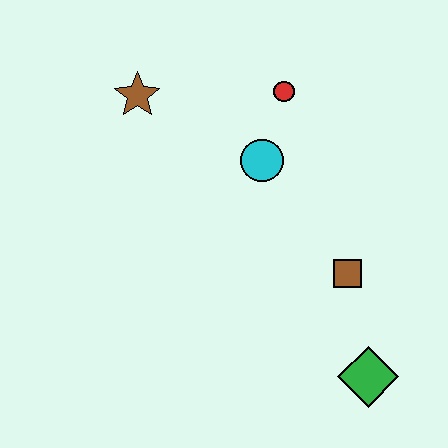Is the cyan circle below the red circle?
Yes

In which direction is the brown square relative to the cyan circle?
The brown square is below the cyan circle.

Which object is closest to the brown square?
The green diamond is closest to the brown square.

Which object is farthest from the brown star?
The green diamond is farthest from the brown star.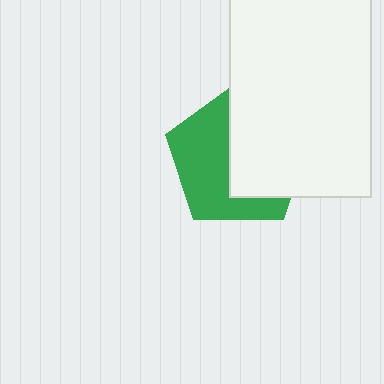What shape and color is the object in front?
The object in front is a white rectangle.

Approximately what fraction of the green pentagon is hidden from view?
Roughly 50% of the green pentagon is hidden behind the white rectangle.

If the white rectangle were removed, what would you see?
You would see the complete green pentagon.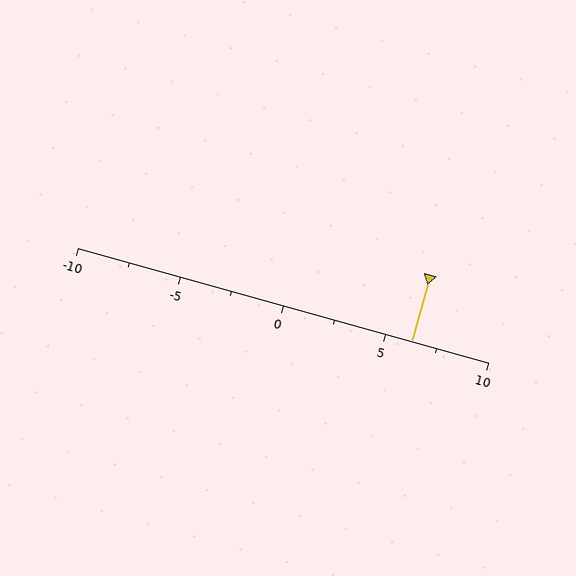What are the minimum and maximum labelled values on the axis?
The axis runs from -10 to 10.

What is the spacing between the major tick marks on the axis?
The major ticks are spaced 5 apart.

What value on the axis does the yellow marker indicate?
The marker indicates approximately 6.2.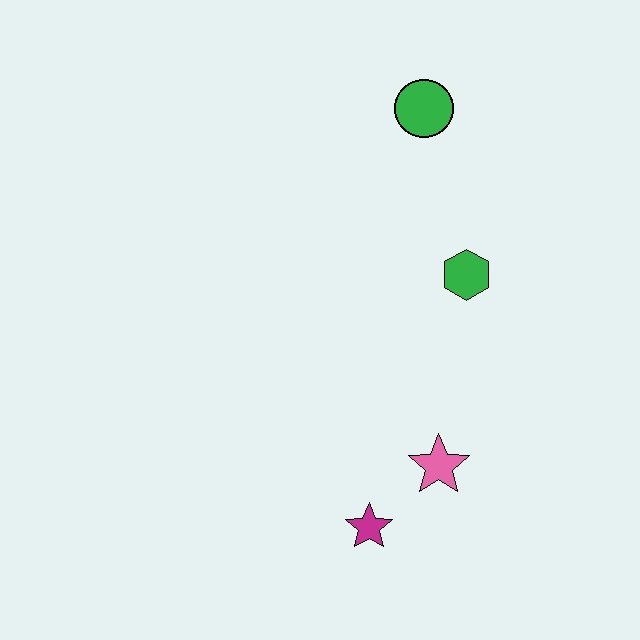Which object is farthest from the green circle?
The magenta star is farthest from the green circle.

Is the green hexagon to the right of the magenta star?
Yes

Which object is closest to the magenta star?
The pink star is closest to the magenta star.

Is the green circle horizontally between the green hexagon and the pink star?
No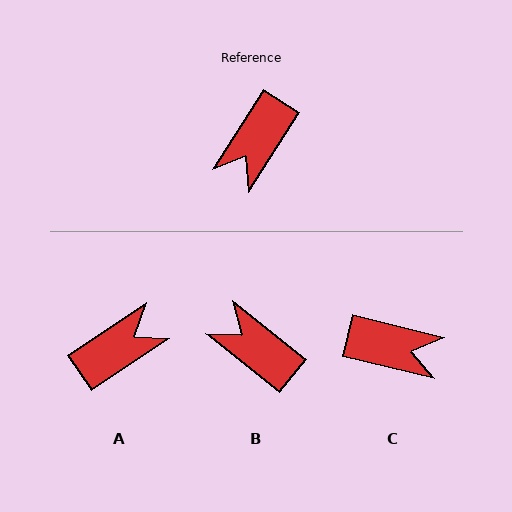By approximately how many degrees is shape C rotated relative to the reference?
Approximately 109 degrees counter-clockwise.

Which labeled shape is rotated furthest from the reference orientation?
A, about 156 degrees away.